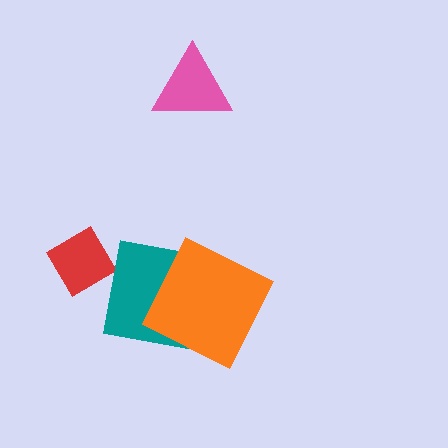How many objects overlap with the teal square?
1 object overlaps with the teal square.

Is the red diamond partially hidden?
No, no other shape covers it.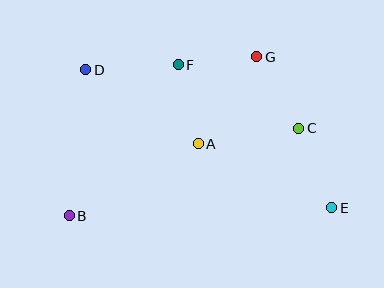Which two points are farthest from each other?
Points D and E are farthest from each other.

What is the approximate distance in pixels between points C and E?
The distance between C and E is approximately 86 pixels.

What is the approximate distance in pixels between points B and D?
The distance between B and D is approximately 147 pixels.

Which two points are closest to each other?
Points F and G are closest to each other.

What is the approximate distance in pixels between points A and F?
The distance between A and F is approximately 81 pixels.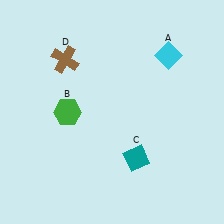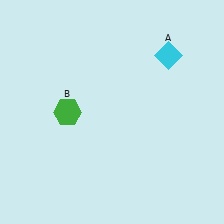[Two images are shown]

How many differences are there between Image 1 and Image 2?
There are 2 differences between the two images.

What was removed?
The teal diamond (C), the brown cross (D) were removed in Image 2.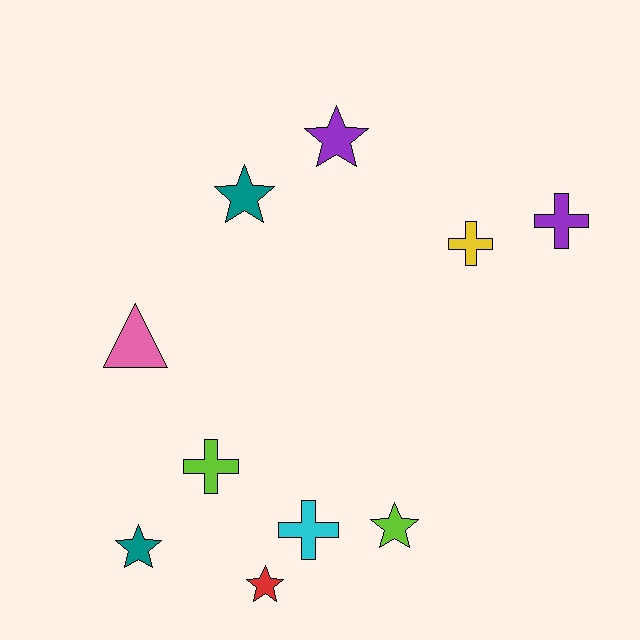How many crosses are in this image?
There are 4 crosses.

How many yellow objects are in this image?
There is 1 yellow object.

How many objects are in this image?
There are 10 objects.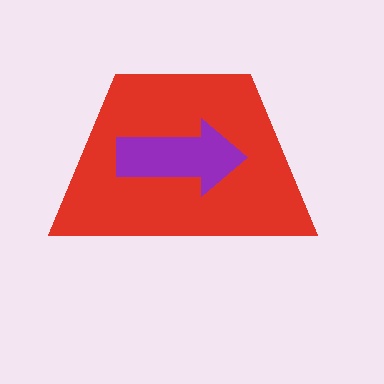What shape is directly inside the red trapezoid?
The purple arrow.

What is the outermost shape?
The red trapezoid.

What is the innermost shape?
The purple arrow.